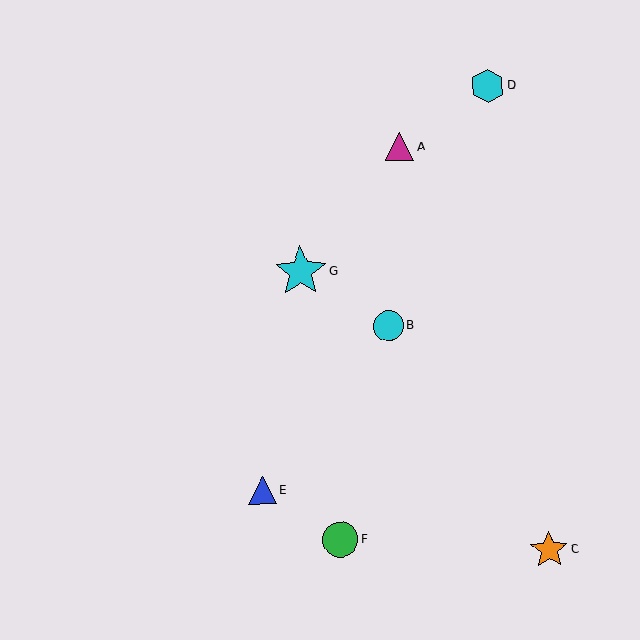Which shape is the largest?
The cyan star (labeled G) is the largest.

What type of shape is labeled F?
Shape F is a green circle.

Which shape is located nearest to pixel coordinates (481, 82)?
The cyan hexagon (labeled D) at (488, 86) is nearest to that location.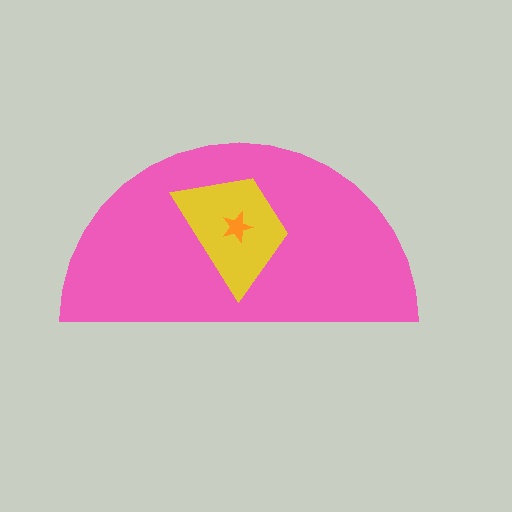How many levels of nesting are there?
3.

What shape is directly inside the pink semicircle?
The yellow trapezoid.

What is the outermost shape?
The pink semicircle.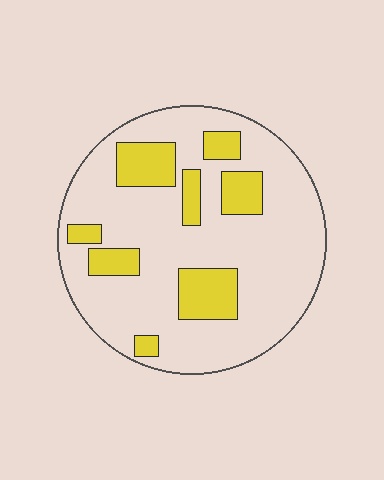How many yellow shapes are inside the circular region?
8.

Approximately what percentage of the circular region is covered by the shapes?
Approximately 20%.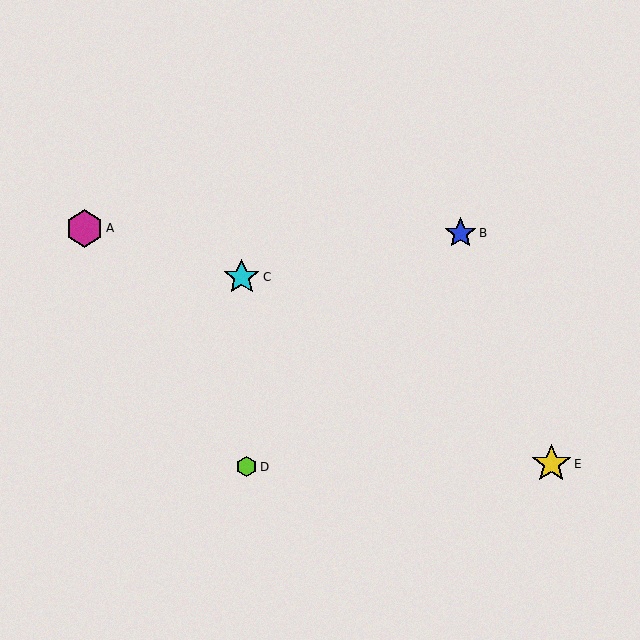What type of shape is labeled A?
Shape A is a magenta hexagon.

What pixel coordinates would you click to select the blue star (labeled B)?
Click at (461, 233) to select the blue star B.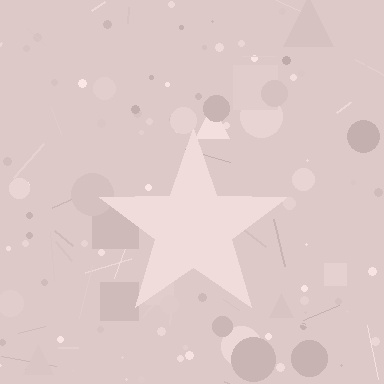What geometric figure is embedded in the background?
A star is embedded in the background.